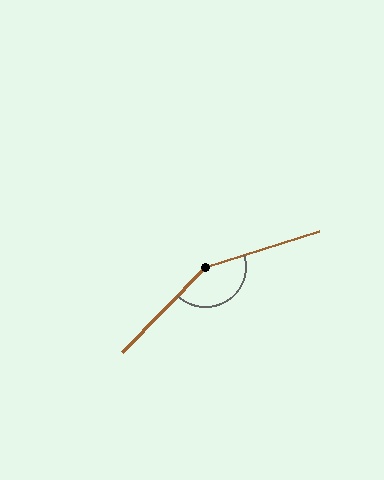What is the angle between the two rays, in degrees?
Approximately 152 degrees.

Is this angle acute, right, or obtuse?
It is obtuse.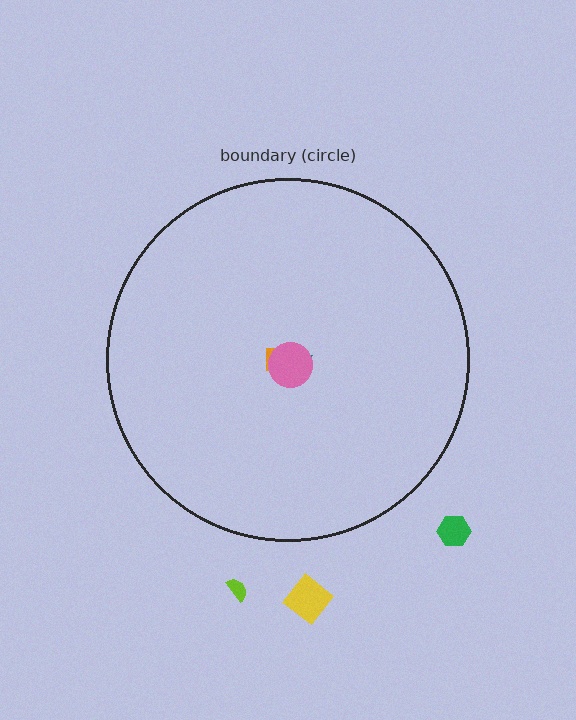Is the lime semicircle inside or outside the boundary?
Outside.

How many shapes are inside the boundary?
3 inside, 3 outside.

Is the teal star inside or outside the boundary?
Inside.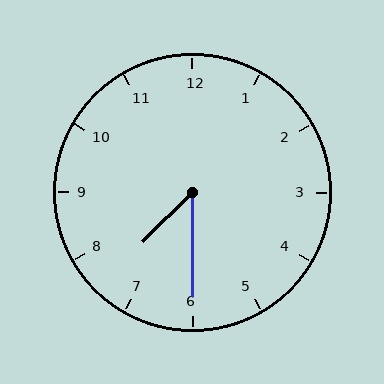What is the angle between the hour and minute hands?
Approximately 45 degrees.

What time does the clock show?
7:30.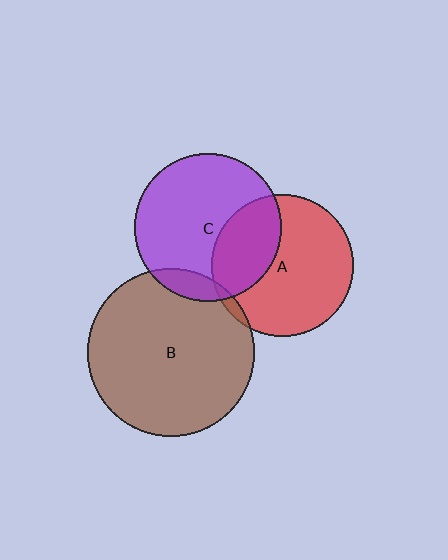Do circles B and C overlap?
Yes.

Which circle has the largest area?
Circle B (brown).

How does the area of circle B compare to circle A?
Approximately 1.4 times.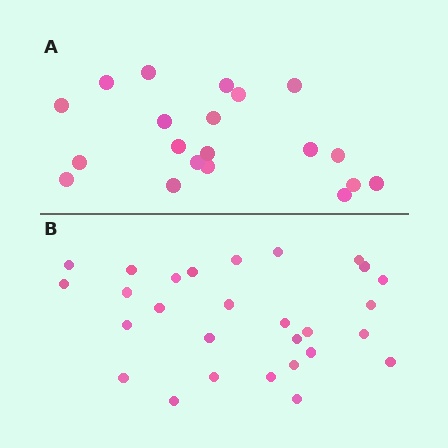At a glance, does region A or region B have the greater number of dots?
Region B (the bottom region) has more dots.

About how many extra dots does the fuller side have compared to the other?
Region B has roughly 8 or so more dots than region A.